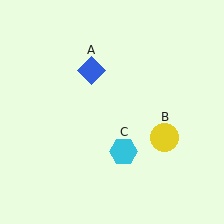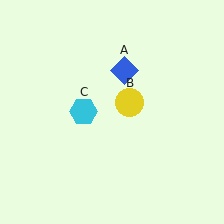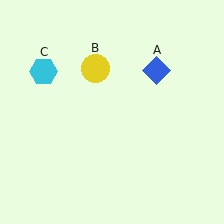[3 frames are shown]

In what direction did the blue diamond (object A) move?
The blue diamond (object A) moved right.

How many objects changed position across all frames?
3 objects changed position: blue diamond (object A), yellow circle (object B), cyan hexagon (object C).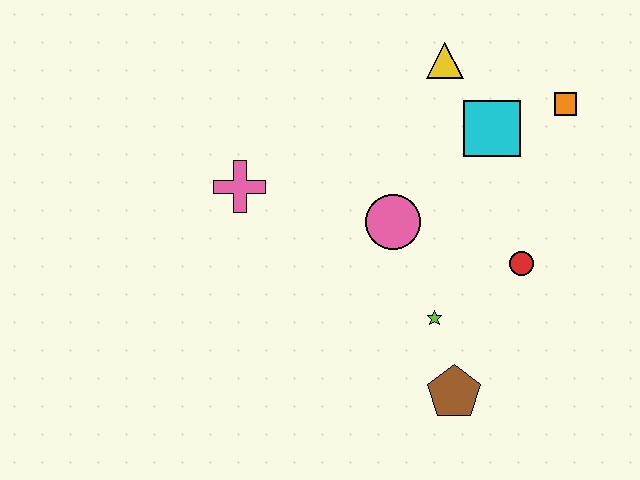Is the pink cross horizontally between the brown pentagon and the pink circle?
No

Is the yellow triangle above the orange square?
Yes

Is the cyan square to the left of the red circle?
Yes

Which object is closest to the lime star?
The brown pentagon is closest to the lime star.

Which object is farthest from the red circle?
The pink cross is farthest from the red circle.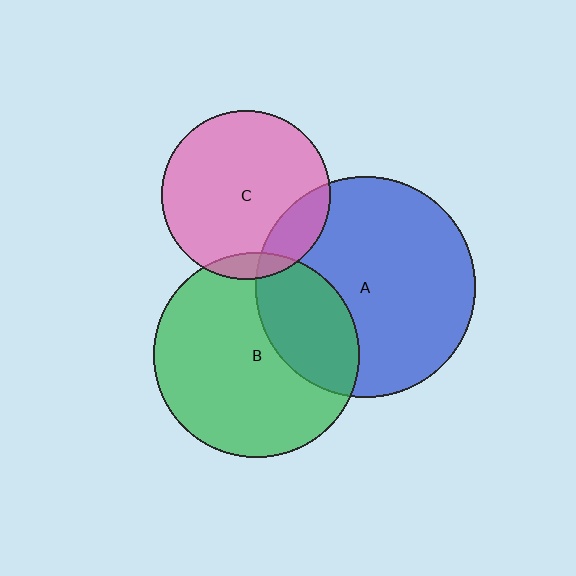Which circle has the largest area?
Circle A (blue).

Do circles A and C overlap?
Yes.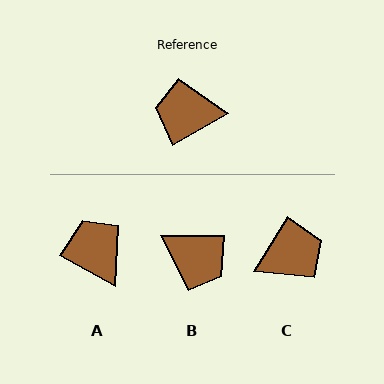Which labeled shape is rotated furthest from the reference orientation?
B, about 151 degrees away.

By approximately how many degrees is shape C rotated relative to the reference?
Approximately 151 degrees clockwise.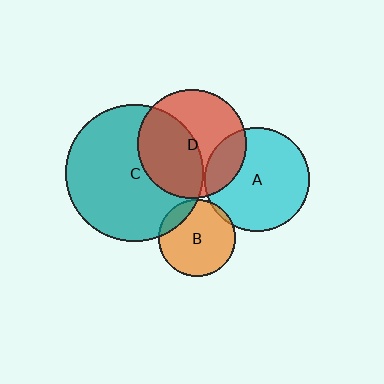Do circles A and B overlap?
Yes.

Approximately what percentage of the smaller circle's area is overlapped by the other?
Approximately 5%.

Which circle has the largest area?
Circle C (teal).